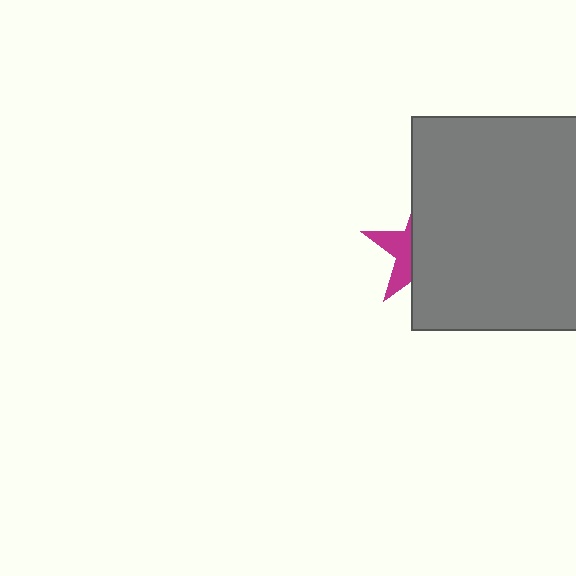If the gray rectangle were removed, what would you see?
You would see the complete magenta star.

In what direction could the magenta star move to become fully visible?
The magenta star could move left. That would shift it out from behind the gray rectangle entirely.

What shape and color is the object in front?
The object in front is a gray rectangle.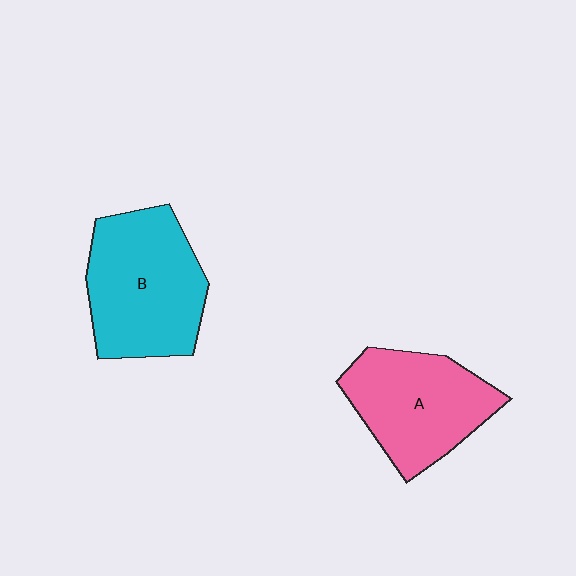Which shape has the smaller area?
Shape A (pink).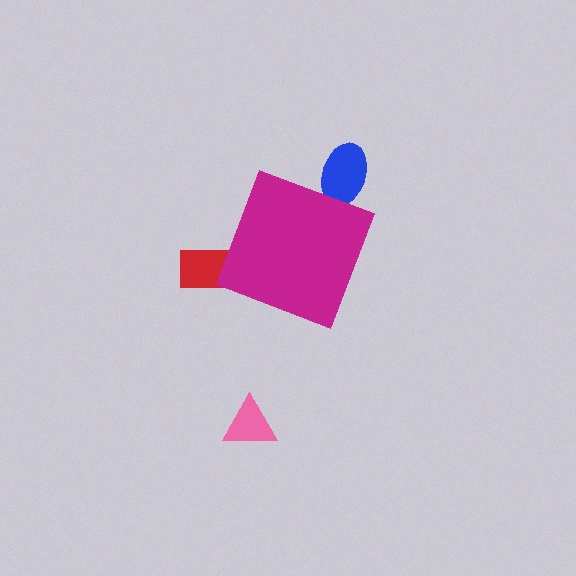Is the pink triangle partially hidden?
No, the pink triangle is fully visible.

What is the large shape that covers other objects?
A magenta diamond.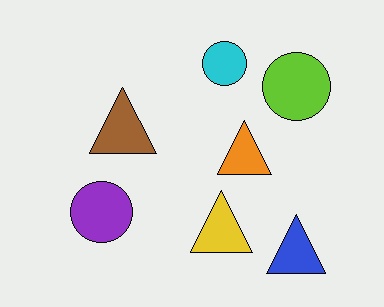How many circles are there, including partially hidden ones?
There are 3 circles.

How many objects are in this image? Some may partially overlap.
There are 7 objects.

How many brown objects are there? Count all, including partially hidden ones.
There is 1 brown object.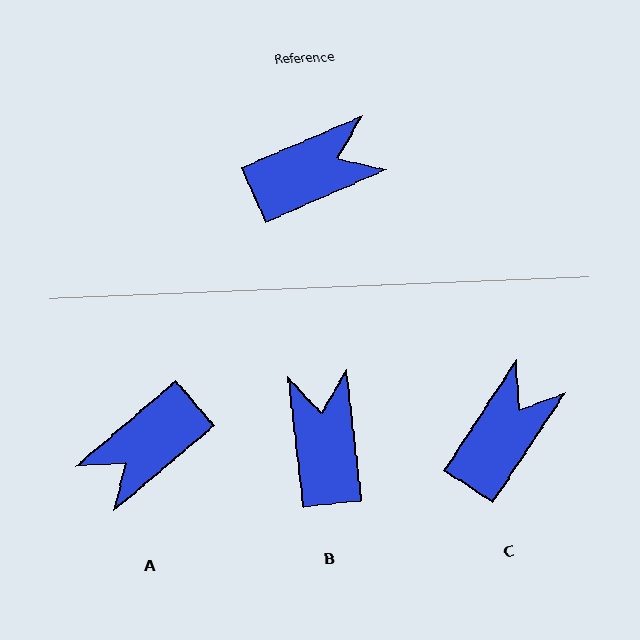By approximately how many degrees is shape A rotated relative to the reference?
Approximately 163 degrees clockwise.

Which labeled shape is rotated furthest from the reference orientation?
A, about 163 degrees away.